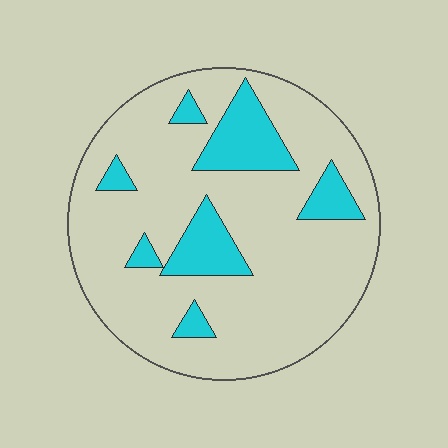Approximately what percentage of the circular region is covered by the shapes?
Approximately 20%.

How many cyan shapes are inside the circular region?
7.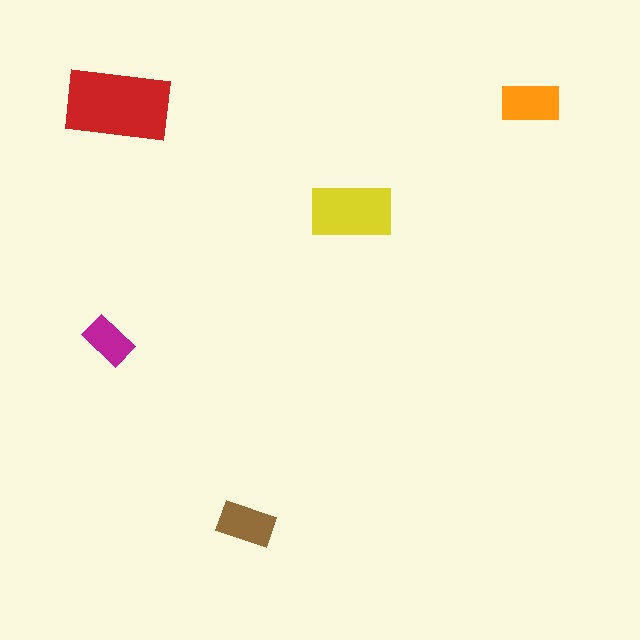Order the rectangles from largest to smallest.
the red one, the yellow one, the orange one, the brown one, the magenta one.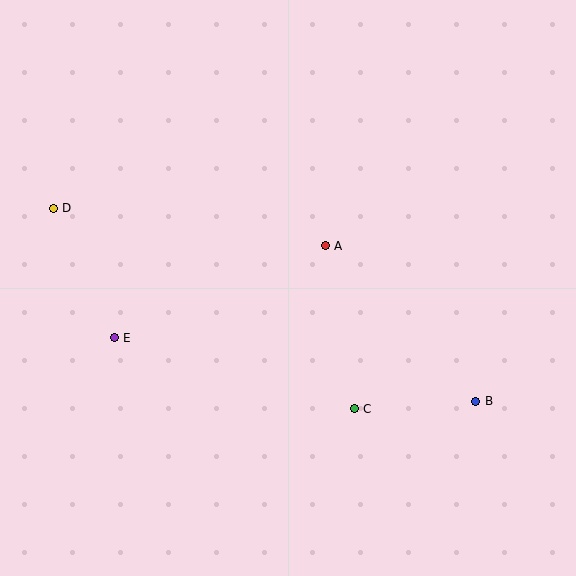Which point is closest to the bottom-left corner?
Point E is closest to the bottom-left corner.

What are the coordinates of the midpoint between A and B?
The midpoint between A and B is at (400, 323).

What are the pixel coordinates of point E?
Point E is at (114, 338).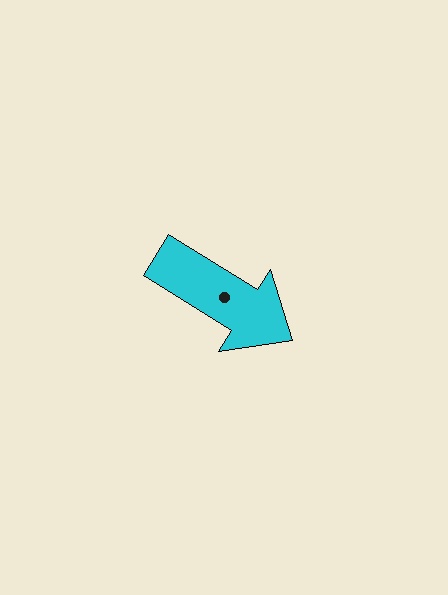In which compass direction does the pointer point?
Southeast.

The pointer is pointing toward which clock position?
Roughly 4 o'clock.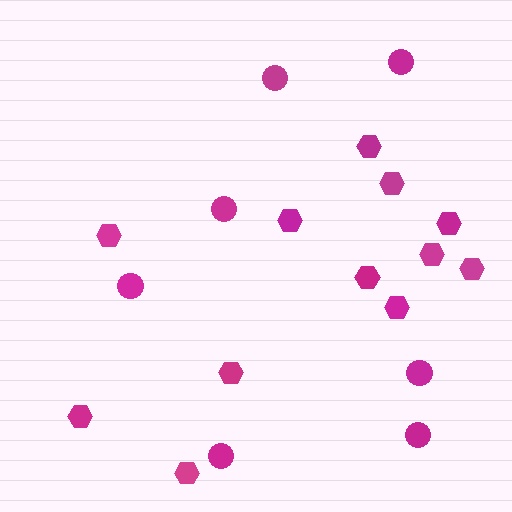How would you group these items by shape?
There are 2 groups: one group of hexagons (12) and one group of circles (7).